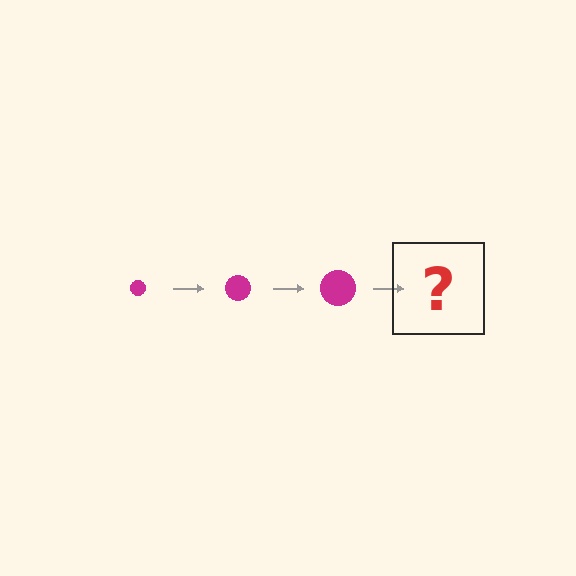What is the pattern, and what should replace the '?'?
The pattern is that the circle gets progressively larger each step. The '?' should be a magenta circle, larger than the previous one.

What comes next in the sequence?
The next element should be a magenta circle, larger than the previous one.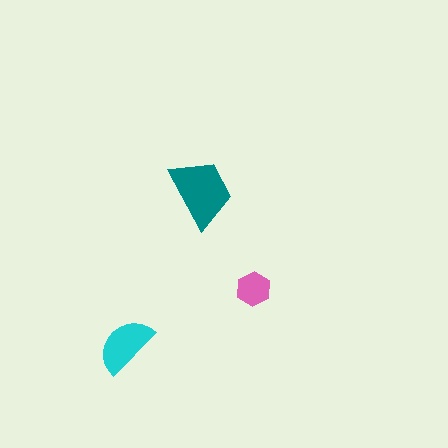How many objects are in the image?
There are 3 objects in the image.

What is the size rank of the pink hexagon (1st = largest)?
3rd.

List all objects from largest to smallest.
The teal trapezoid, the cyan semicircle, the pink hexagon.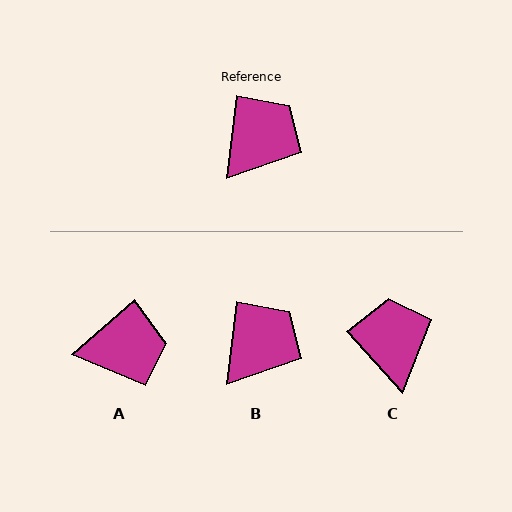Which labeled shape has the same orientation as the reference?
B.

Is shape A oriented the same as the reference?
No, it is off by about 42 degrees.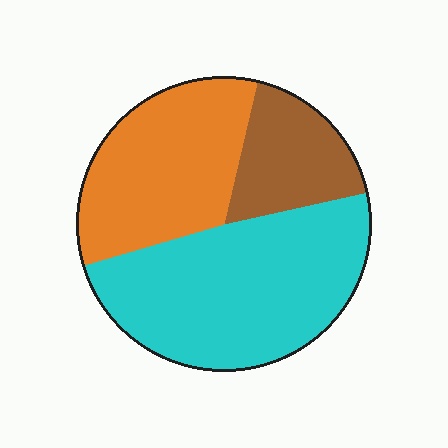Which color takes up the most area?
Cyan, at roughly 50%.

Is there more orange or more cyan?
Cyan.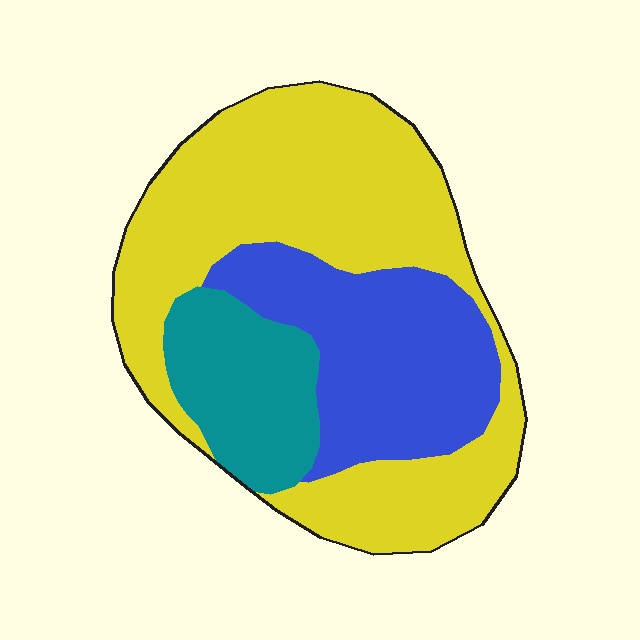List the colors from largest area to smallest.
From largest to smallest: yellow, blue, teal.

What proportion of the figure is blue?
Blue takes up about one quarter (1/4) of the figure.